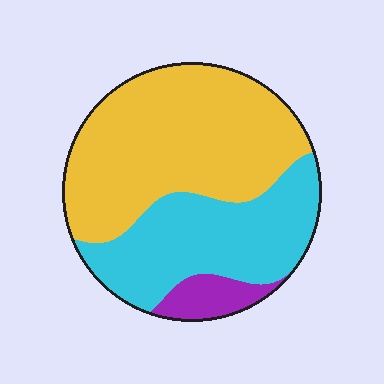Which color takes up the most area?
Yellow, at roughly 55%.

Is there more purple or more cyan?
Cyan.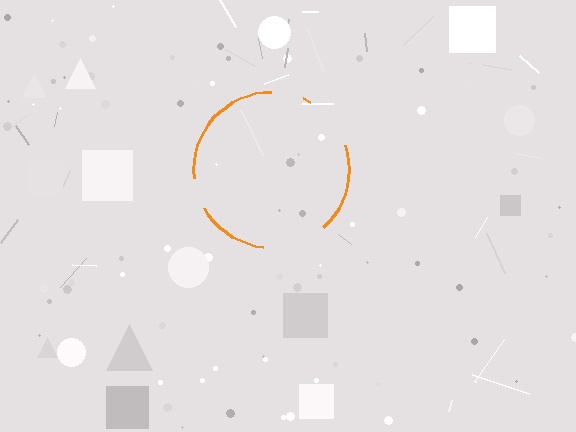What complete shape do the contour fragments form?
The contour fragments form a circle.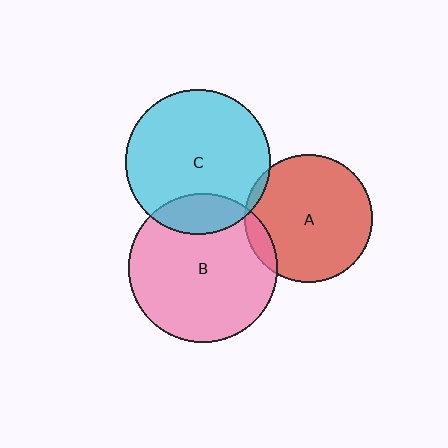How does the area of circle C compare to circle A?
Approximately 1.3 times.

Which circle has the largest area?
Circle B (pink).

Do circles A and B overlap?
Yes.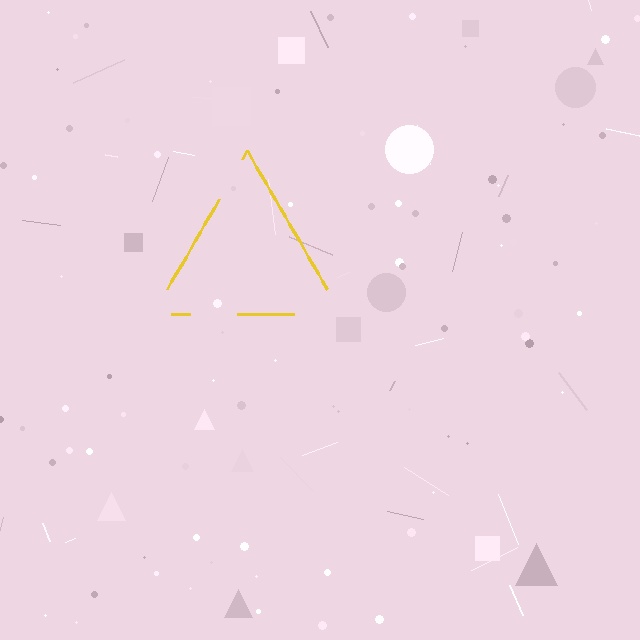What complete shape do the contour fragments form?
The contour fragments form a triangle.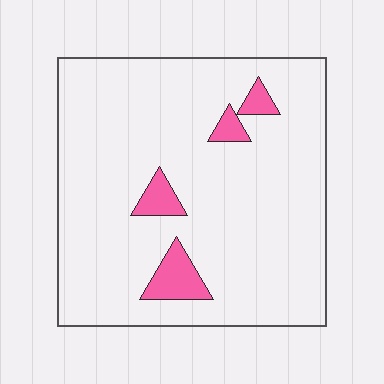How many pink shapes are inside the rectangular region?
4.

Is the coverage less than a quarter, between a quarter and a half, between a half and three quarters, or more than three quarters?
Less than a quarter.